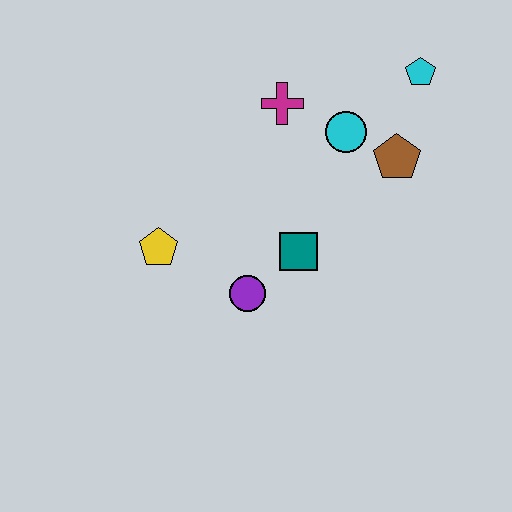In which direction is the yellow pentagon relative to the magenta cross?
The yellow pentagon is below the magenta cross.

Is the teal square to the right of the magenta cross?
Yes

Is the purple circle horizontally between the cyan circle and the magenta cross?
No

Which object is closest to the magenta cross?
The cyan circle is closest to the magenta cross.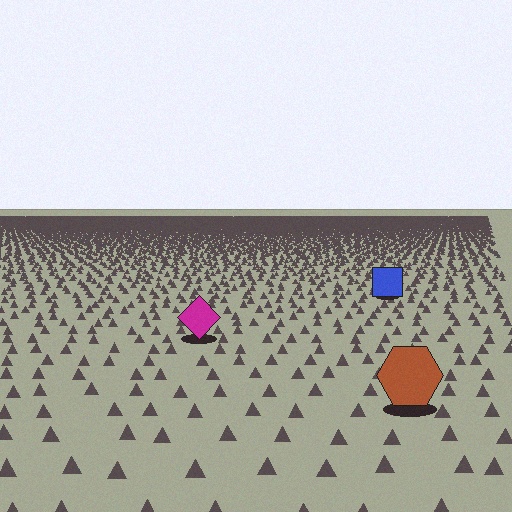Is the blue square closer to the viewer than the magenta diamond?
No. The magenta diamond is closer — you can tell from the texture gradient: the ground texture is coarser near it.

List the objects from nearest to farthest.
From nearest to farthest: the brown hexagon, the magenta diamond, the blue square.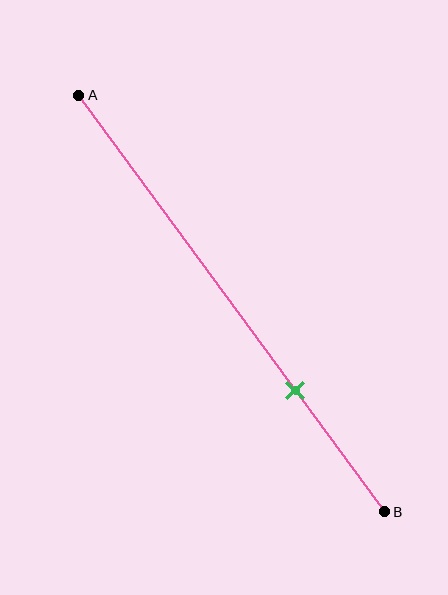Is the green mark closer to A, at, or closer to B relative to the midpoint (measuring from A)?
The green mark is closer to point B than the midpoint of segment AB.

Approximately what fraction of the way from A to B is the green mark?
The green mark is approximately 70% of the way from A to B.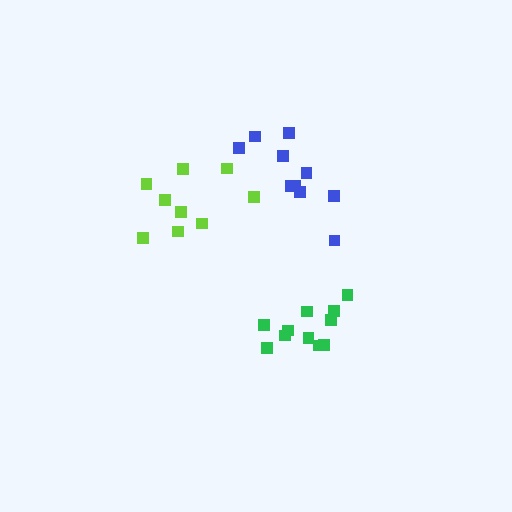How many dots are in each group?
Group 1: 10 dots, Group 2: 9 dots, Group 3: 11 dots (30 total).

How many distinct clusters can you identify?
There are 3 distinct clusters.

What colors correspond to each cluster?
The clusters are colored: blue, lime, green.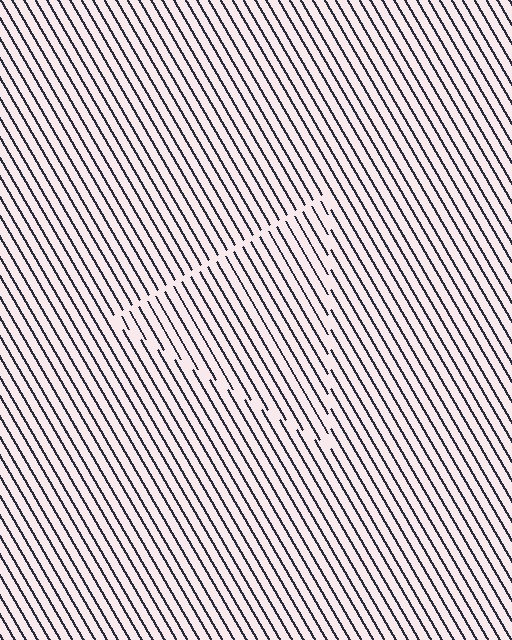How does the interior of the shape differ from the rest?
The interior of the shape contains the same grating, shifted by half a period — the contour is defined by the phase discontinuity where line-ends from the inner and outer gratings abut.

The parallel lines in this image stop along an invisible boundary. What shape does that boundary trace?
An illusory triangle. The interior of the shape contains the same grating, shifted by half a period — the contour is defined by the phase discontinuity where line-ends from the inner and outer gratings abut.